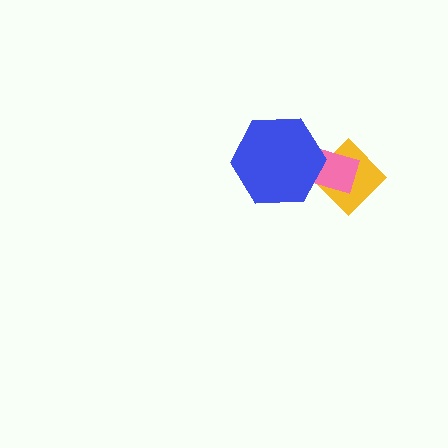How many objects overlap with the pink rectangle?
2 objects overlap with the pink rectangle.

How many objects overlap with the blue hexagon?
2 objects overlap with the blue hexagon.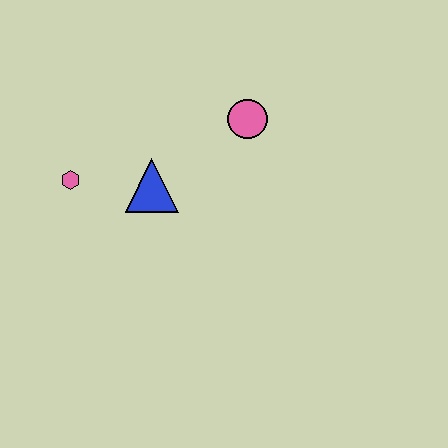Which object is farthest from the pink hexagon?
The pink circle is farthest from the pink hexagon.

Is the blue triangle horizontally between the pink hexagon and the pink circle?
Yes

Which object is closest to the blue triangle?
The pink hexagon is closest to the blue triangle.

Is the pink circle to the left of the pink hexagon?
No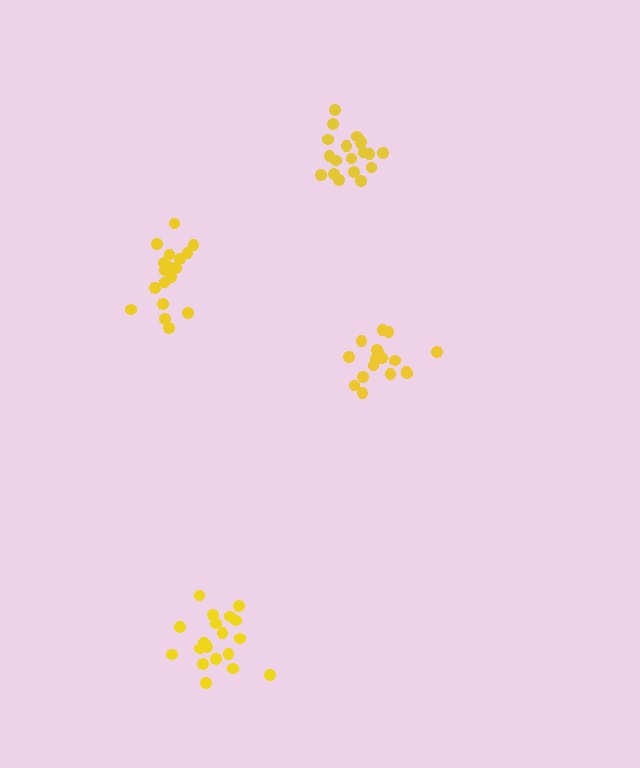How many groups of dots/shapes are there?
There are 4 groups.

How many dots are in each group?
Group 1: 18 dots, Group 2: 19 dots, Group 3: 17 dots, Group 4: 19 dots (73 total).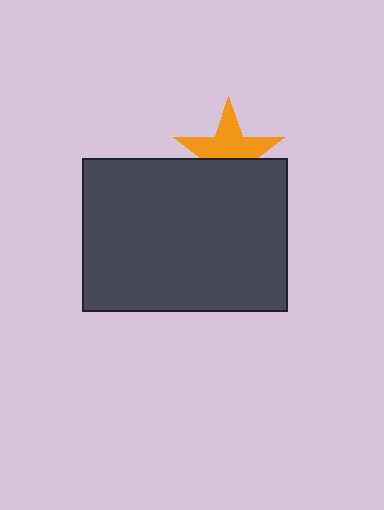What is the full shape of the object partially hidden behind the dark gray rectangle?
The partially hidden object is an orange star.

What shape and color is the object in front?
The object in front is a dark gray rectangle.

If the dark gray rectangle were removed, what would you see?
You would see the complete orange star.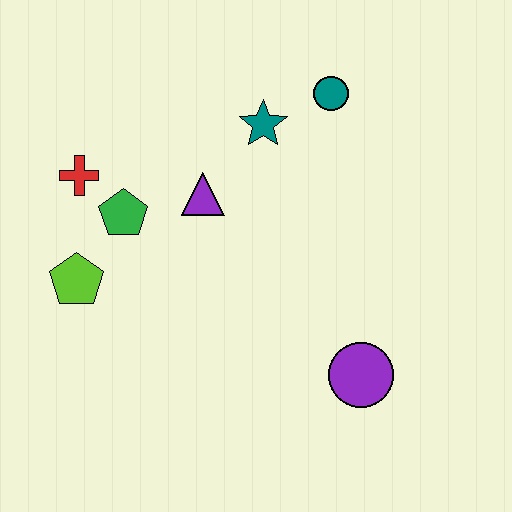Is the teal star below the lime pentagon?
No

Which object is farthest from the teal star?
The purple circle is farthest from the teal star.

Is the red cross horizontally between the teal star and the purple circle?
No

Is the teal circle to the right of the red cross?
Yes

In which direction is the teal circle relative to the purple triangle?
The teal circle is to the right of the purple triangle.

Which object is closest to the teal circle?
The teal star is closest to the teal circle.